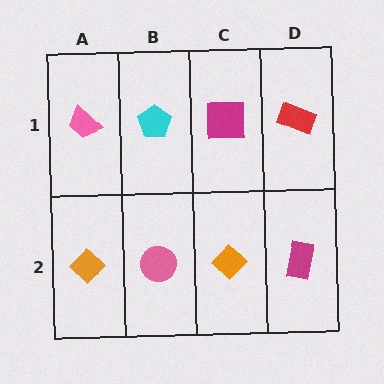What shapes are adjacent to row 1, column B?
A pink circle (row 2, column B), a pink trapezoid (row 1, column A), a magenta square (row 1, column C).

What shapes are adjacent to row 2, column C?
A magenta square (row 1, column C), a pink circle (row 2, column B), a magenta rectangle (row 2, column D).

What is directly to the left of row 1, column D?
A magenta square.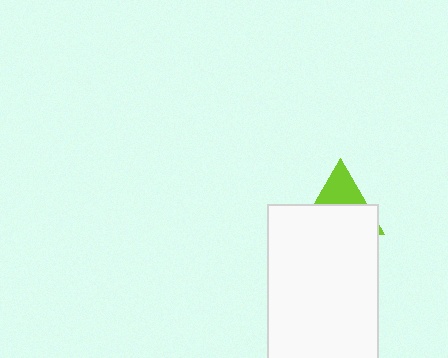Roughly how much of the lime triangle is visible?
A small part of it is visible (roughly 35%).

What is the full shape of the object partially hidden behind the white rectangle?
The partially hidden object is a lime triangle.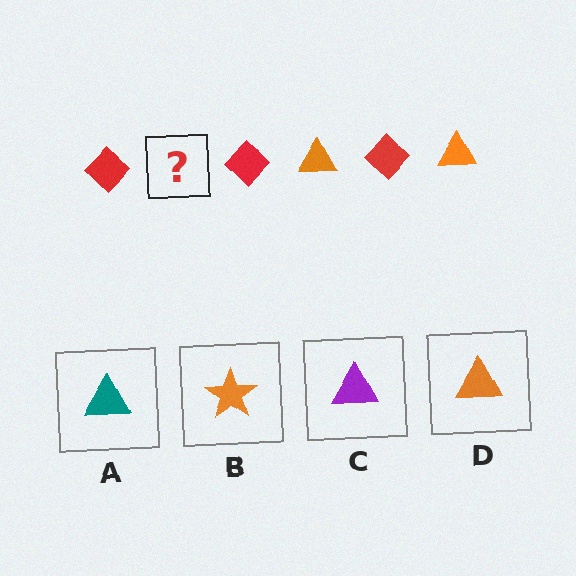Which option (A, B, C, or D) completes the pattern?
D.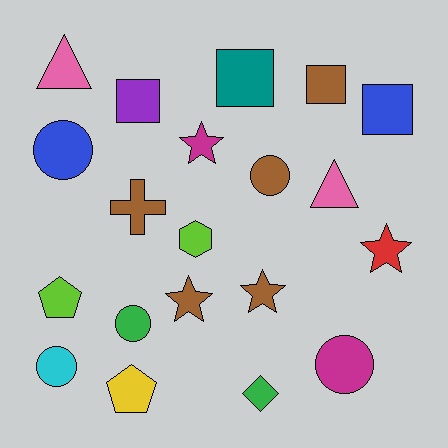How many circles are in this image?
There are 5 circles.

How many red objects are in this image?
There is 1 red object.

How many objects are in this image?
There are 20 objects.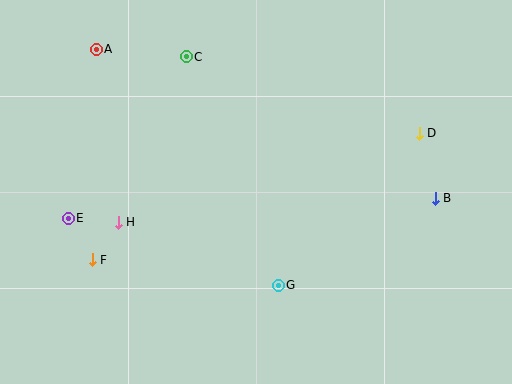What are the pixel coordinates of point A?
Point A is at (96, 49).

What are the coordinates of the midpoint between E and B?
The midpoint between E and B is at (252, 208).